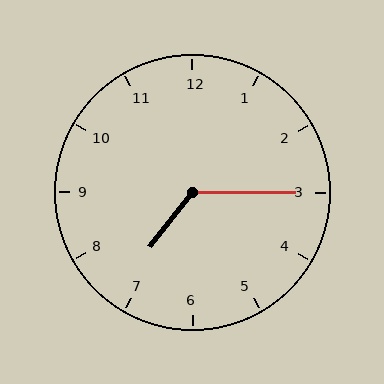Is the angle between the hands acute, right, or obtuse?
It is obtuse.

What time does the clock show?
7:15.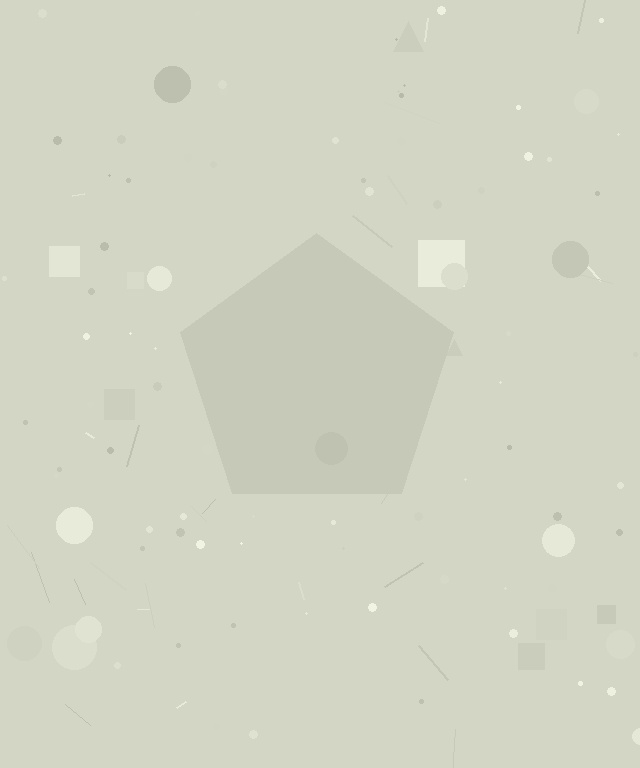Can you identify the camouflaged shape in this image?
The camouflaged shape is a pentagon.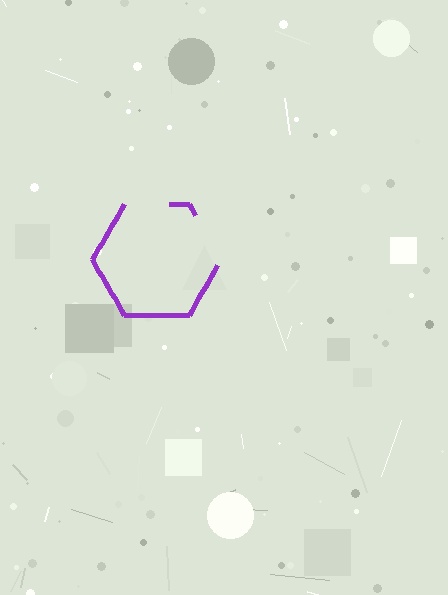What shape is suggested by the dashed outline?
The dashed outline suggests a hexagon.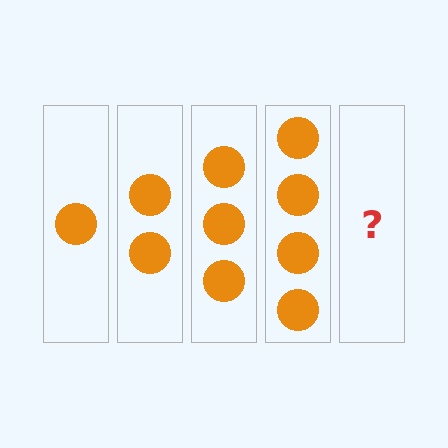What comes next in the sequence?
The next element should be 5 circles.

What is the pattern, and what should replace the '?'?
The pattern is that each step adds one more circle. The '?' should be 5 circles.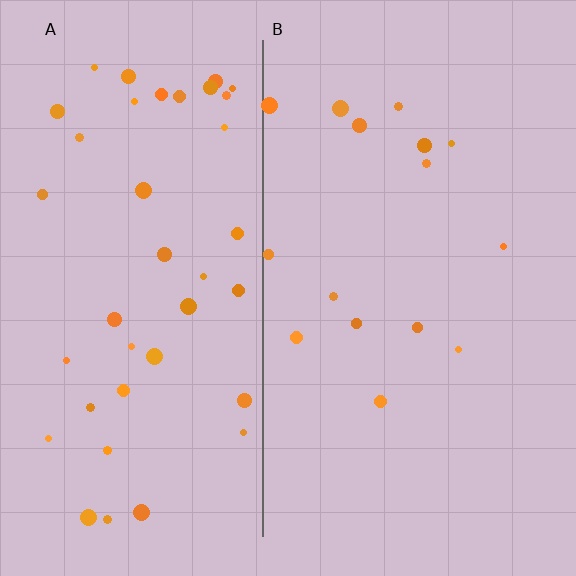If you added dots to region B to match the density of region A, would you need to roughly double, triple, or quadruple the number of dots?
Approximately triple.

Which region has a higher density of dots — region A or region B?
A (the left).